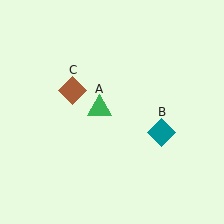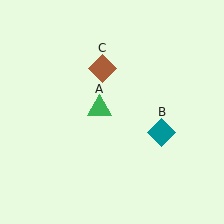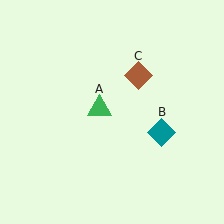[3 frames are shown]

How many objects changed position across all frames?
1 object changed position: brown diamond (object C).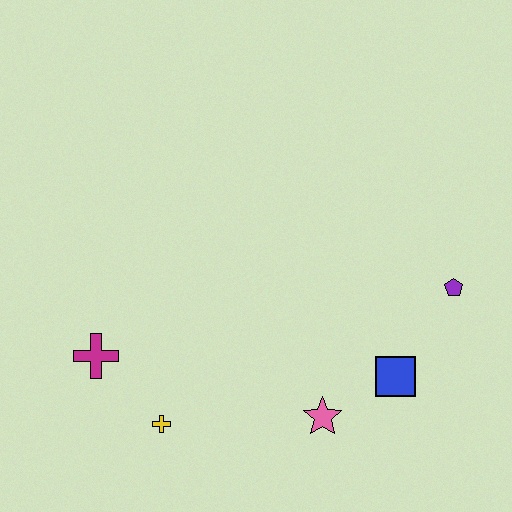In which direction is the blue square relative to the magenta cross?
The blue square is to the right of the magenta cross.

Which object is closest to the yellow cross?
The magenta cross is closest to the yellow cross.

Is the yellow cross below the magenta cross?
Yes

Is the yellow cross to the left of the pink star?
Yes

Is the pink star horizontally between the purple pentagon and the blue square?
No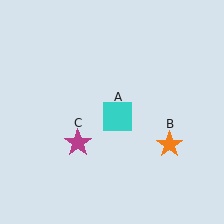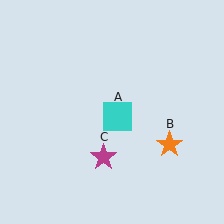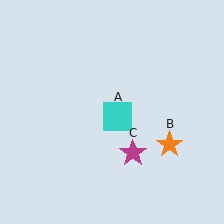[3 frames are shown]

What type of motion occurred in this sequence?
The magenta star (object C) rotated counterclockwise around the center of the scene.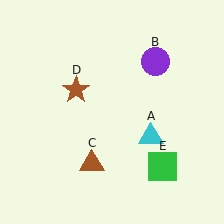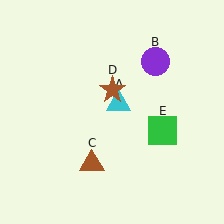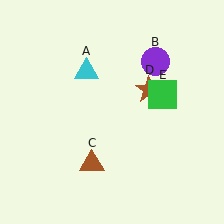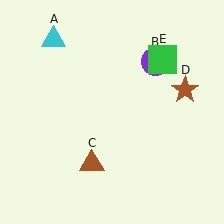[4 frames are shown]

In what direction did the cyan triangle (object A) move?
The cyan triangle (object A) moved up and to the left.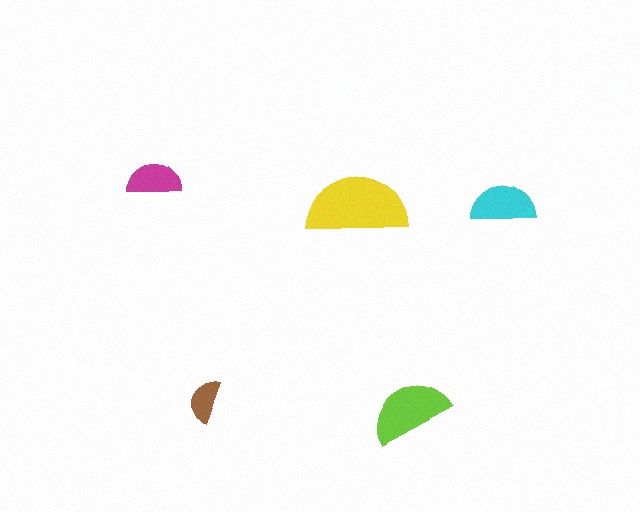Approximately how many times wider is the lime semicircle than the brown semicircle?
About 2 times wider.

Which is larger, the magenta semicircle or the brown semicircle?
The magenta one.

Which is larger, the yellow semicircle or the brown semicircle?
The yellow one.